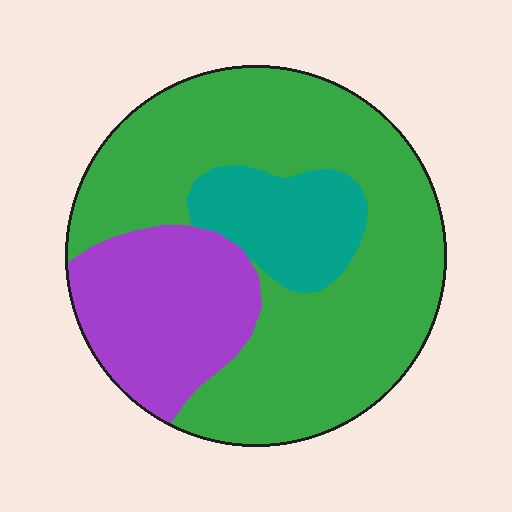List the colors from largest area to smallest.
From largest to smallest: green, purple, teal.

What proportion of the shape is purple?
Purple covers roughly 25% of the shape.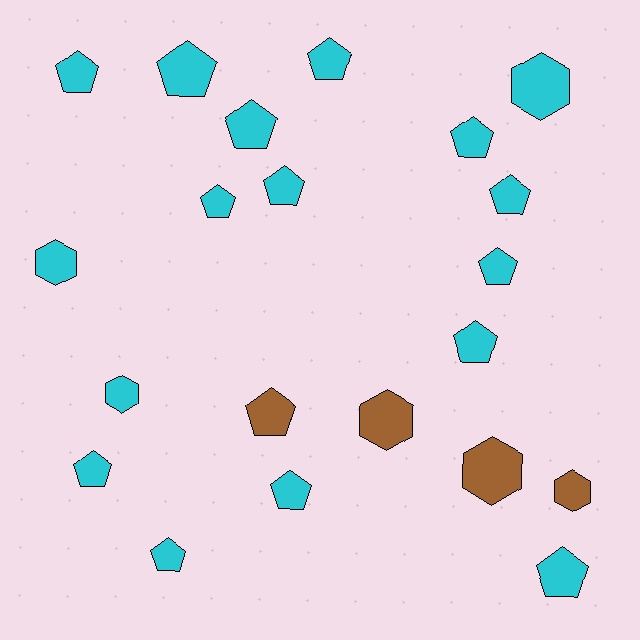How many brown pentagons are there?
There is 1 brown pentagon.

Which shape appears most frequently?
Pentagon, with 15 objects.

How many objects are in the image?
There are 21 objects.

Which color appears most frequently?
Cyan, with 17 objects.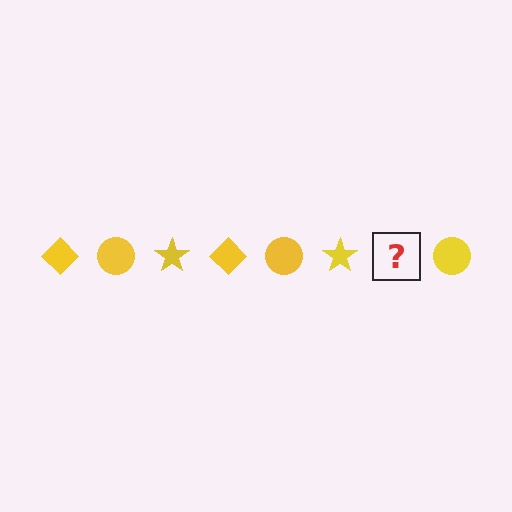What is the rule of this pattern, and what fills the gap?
The rule is that the pattern cycles through diamond, circle, star shapes in yellow. The gap should be filled with a yellow diamond.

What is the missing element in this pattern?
The missing element is a yellow diamond.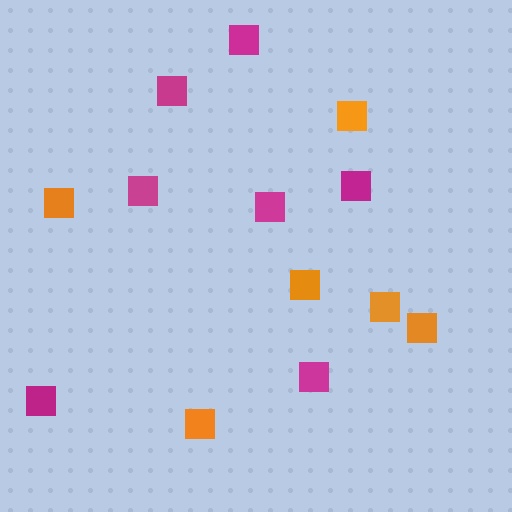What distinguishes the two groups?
There are 2 groups: one group of magenta squares (7) and one group of orange squares (6).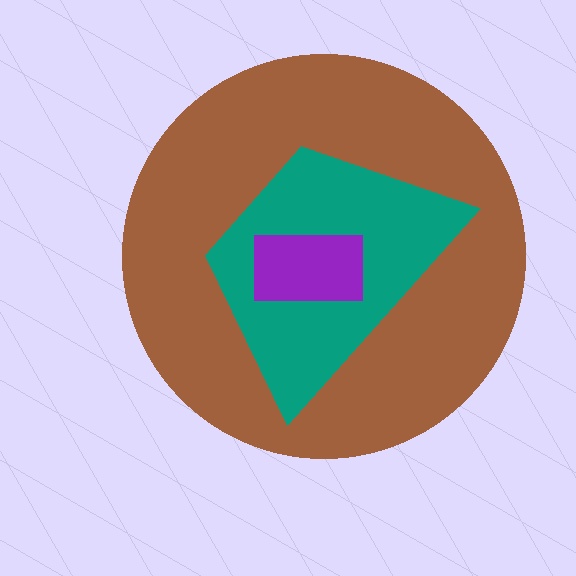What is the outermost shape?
The brown circle.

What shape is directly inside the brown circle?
The teal trapezoid.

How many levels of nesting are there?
3.